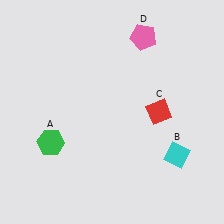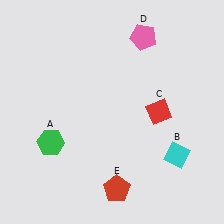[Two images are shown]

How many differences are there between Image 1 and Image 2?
There is 1 difference between the two images.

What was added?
A red pentagon (E) was added in Image 2.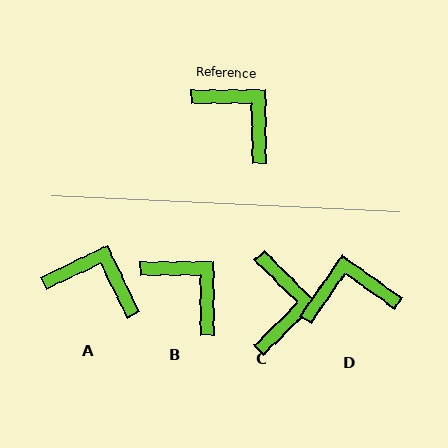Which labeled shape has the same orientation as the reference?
B.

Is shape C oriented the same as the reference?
No, it is off by about 46 degrees.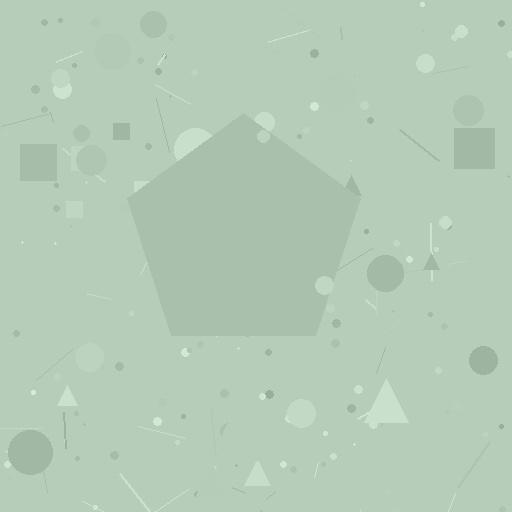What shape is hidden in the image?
A pentagon is hidden in the image.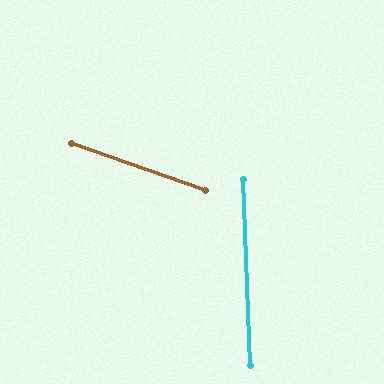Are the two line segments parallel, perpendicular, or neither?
Neither parallel nor perpendicular — they differ by about 69°.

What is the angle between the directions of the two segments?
Approximately 69 degrees.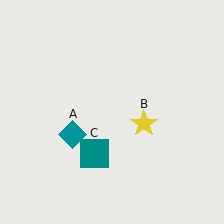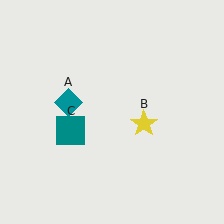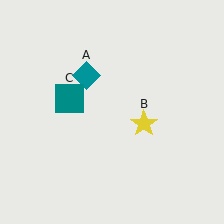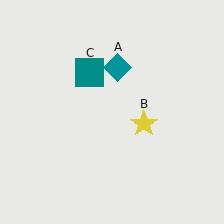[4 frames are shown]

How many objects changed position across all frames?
2 objects changed position: teal diamond (object A), teal square (object C).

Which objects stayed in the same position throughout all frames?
Yellow star (object B) remained stationary.